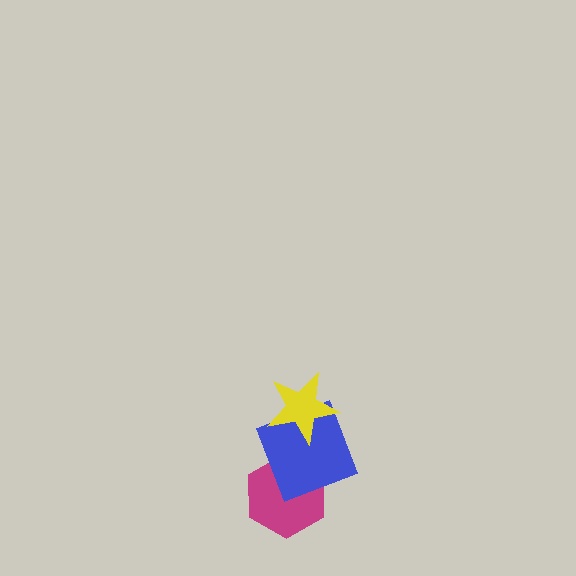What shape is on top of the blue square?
The yellow star is on top of the blue square.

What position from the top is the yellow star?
The yellow star is 1st from the top.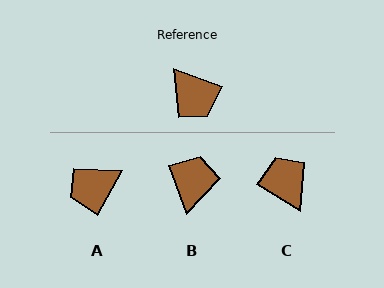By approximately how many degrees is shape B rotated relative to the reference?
Approximately 131 degrees counter-clockwise.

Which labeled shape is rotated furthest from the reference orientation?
C, about 170 degrees away.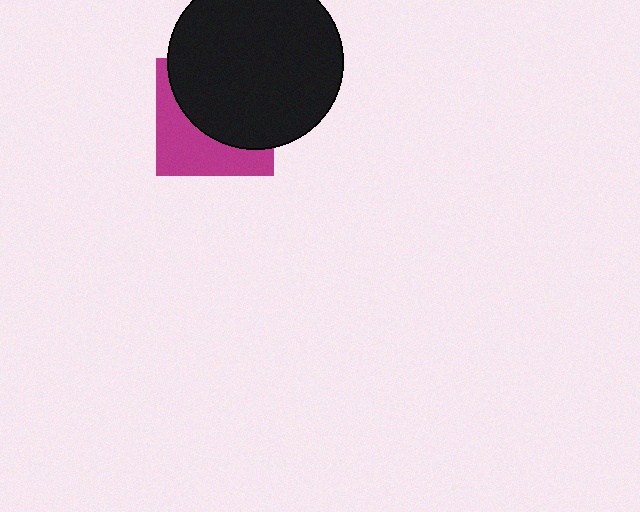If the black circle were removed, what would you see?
You would see the complete magenta square.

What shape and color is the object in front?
The object in front is a black circle.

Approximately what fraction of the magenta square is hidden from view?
Roughly 59% of the magenta square is hidden behind the black circle.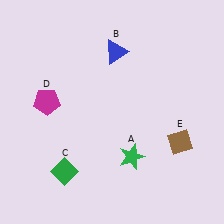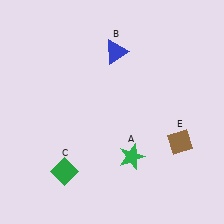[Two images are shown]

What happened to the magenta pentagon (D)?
The magenta pentagon (D) was removed in Image 2. It was in the top-left area of Image 1.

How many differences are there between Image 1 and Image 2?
There is 1 difference between the two images.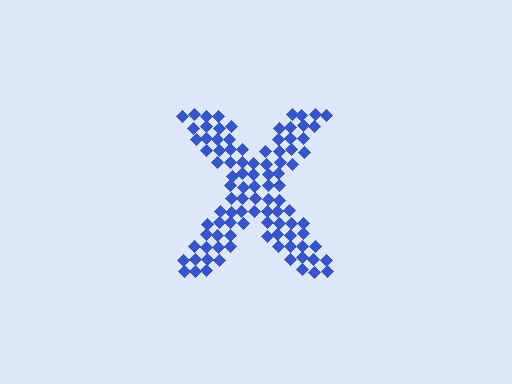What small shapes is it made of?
It is made of small diamonds.